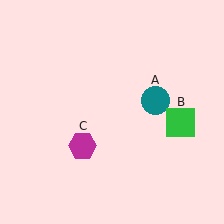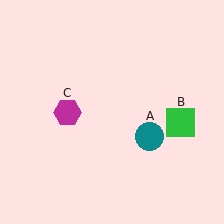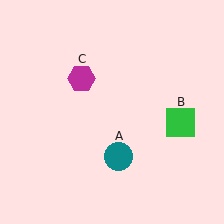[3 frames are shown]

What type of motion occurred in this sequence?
The teal circle (object A), magenta hexagon (object C) rotated clockwise around the center of the scene.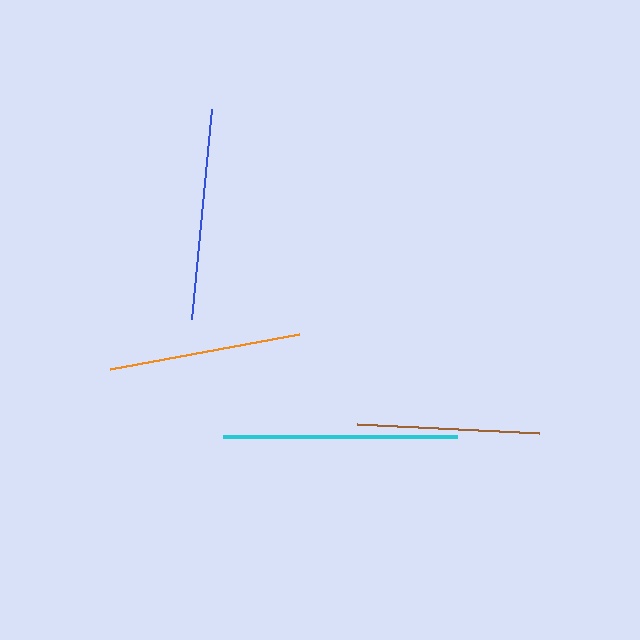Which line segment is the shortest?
The brown line is the shortest at approximately 183 pixels.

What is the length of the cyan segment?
The cyan segment is approximately 234 pixels long.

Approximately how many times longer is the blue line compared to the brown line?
The blue line is approximately 1.2 times the length of the brown line.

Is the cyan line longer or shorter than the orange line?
The cyan line is longer than the orange line.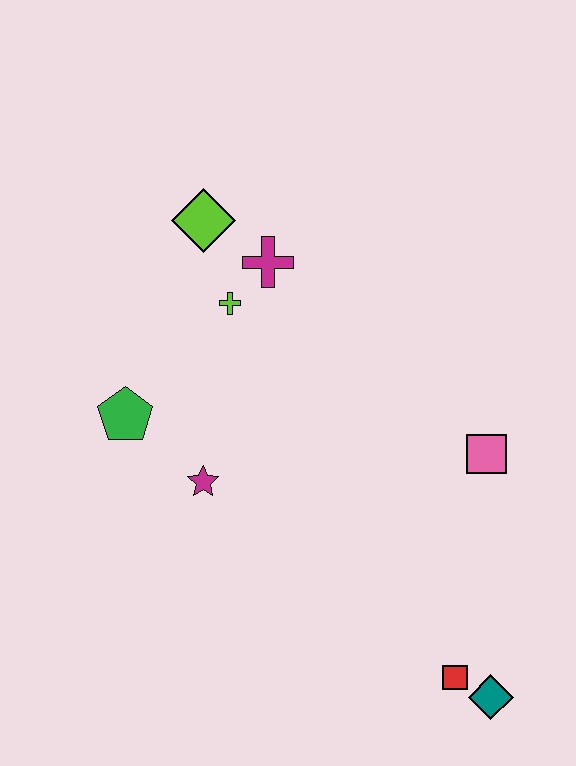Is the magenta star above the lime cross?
No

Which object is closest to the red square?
The teal diamond is closest to the red square.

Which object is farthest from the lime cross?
The teal diamond is farthest from the lime cross.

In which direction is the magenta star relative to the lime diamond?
The magenta star is below the lime diamond.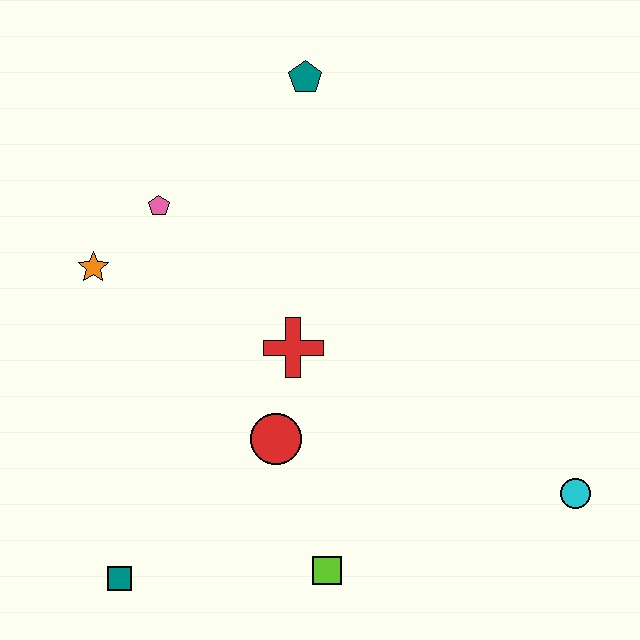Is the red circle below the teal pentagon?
Yes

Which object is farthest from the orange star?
The cyan circle is farthest from the orange star.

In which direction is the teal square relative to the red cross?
The teal square is below the red cross.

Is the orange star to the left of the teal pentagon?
Yes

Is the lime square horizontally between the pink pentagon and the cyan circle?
Yes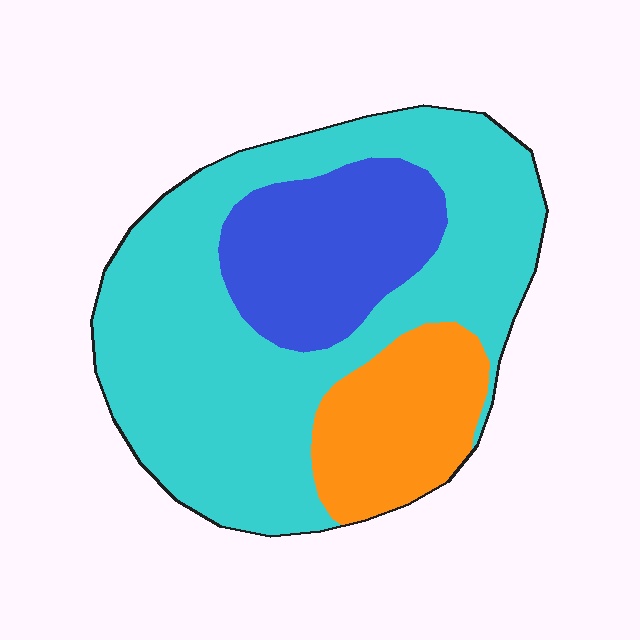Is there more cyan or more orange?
Cyan.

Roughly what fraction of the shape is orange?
Orange takes up between a sixth and a third of the shape.